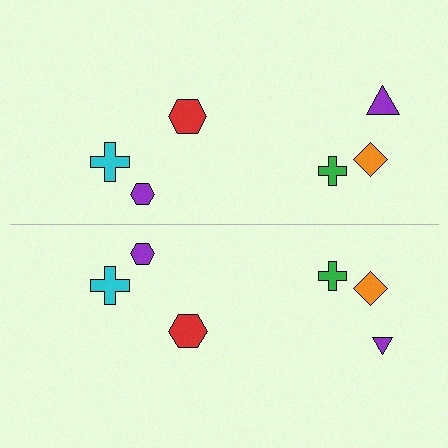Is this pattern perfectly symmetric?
No, the pattern is not perfectly symmetric. The purple triangle on the bottom side has a different size than its mirror counterpart.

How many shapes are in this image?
There are 12 shapes in this image.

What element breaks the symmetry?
The purple triangle on the bottom side has a different size than its mirror counterpart.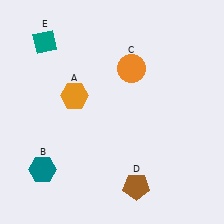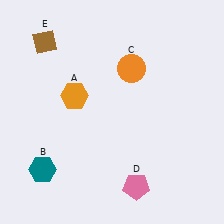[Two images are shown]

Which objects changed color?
D changed from brown to pink. E changed from teal to brown.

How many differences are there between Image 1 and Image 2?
There are 2 differences between the two images.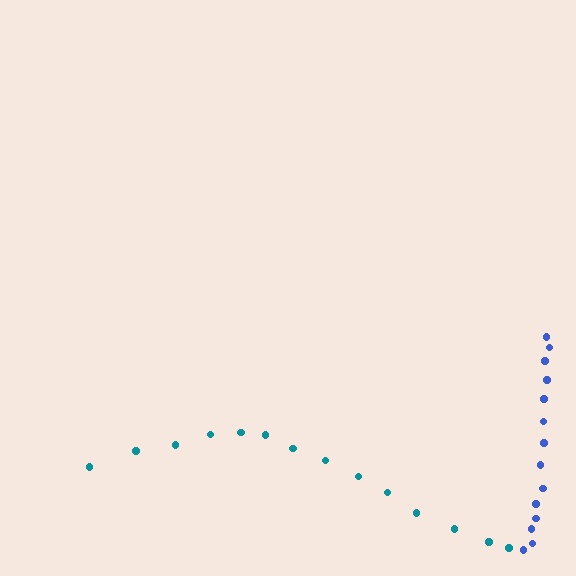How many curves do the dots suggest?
There are 2 distinct paths.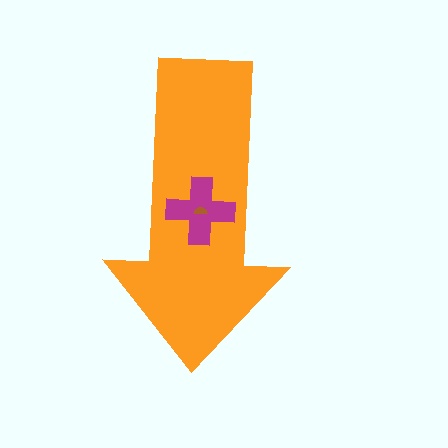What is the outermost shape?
The orange arrow.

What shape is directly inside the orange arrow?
The magenta cross.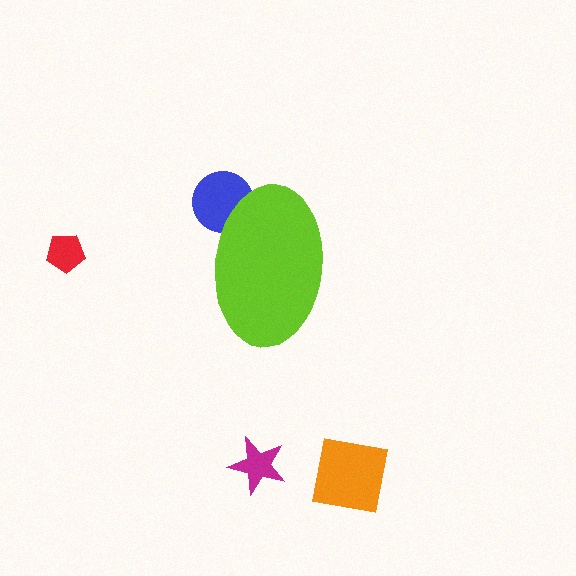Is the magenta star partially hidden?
No, the magenta star is fully visible.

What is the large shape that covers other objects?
A lime ellipse.